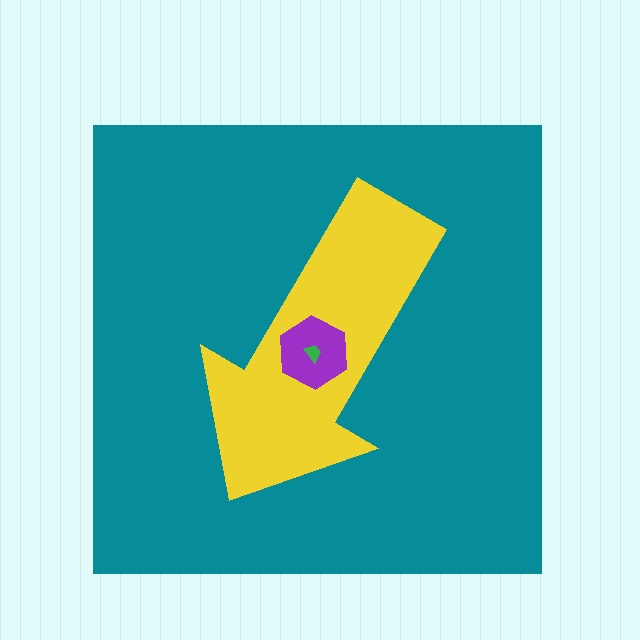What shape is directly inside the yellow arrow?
The purple hexagon.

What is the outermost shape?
The teal square.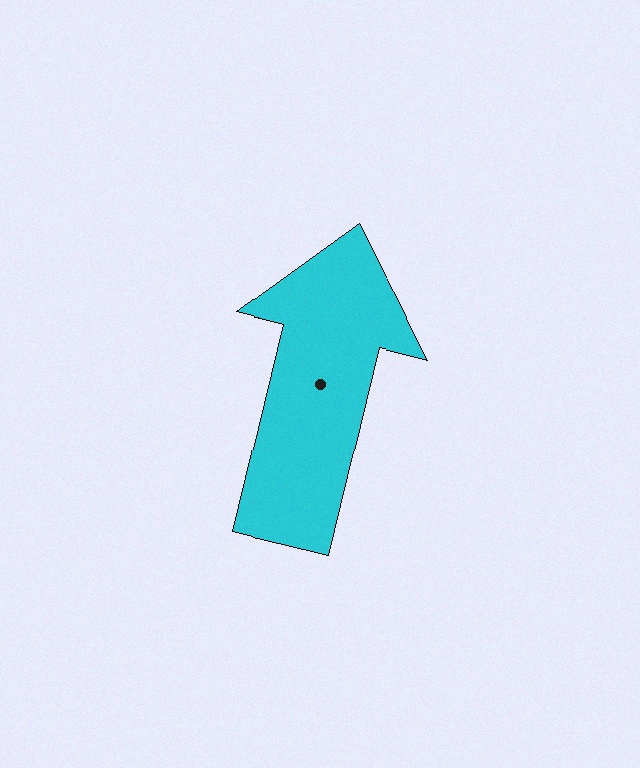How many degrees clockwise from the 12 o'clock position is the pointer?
Approximately 14 degrees.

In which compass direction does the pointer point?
North.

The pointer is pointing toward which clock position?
Roughly 12 o'clock.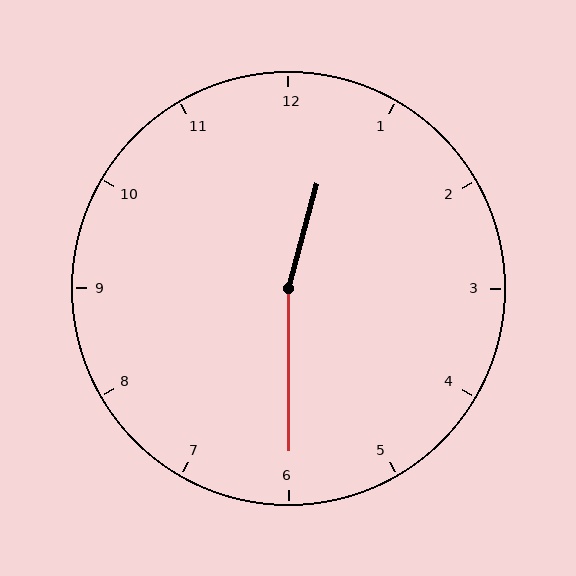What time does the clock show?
12:30.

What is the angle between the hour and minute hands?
Approximately 165 degrees.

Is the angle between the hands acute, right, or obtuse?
It is obtuse.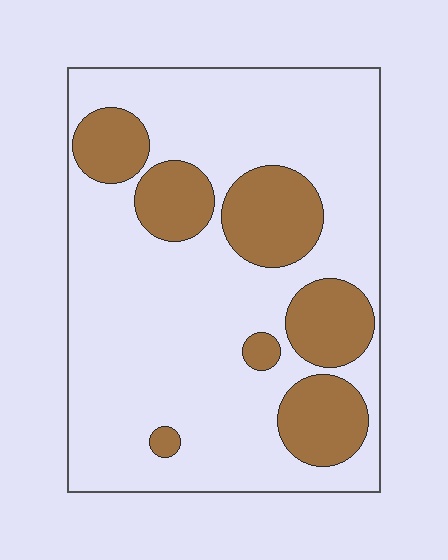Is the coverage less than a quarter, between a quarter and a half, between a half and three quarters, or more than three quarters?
Less than a quarter.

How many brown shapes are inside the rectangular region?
7.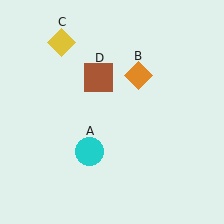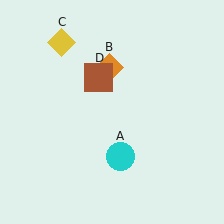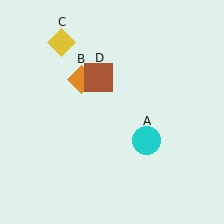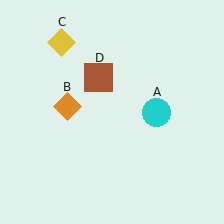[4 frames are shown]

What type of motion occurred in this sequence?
The cyan circle (object A), orange diamond (object B) rotated counterclockwise around the center of the scene.